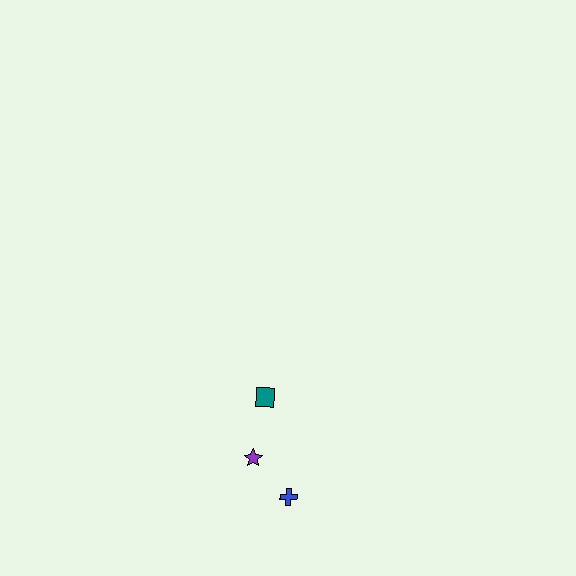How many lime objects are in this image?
There are no lime objects.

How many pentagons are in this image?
There are no pentagons.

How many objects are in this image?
There are 3 objects.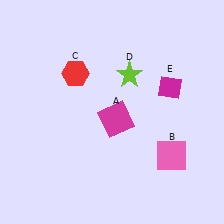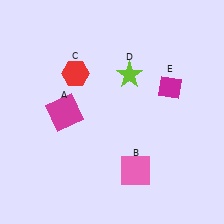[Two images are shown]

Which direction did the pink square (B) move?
The pink square (B) moved left.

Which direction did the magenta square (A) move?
The magenta square (A) moved left.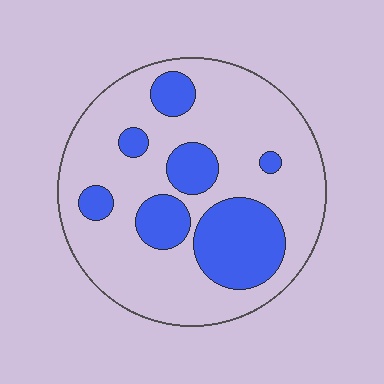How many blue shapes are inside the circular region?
7.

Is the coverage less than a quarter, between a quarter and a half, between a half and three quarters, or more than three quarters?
Between a quarter and a half.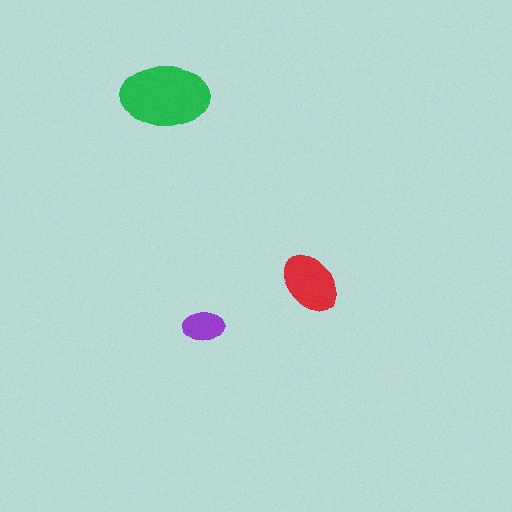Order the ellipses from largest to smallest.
the green one, the red one, the purple one.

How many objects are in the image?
There are 3 objects in the image.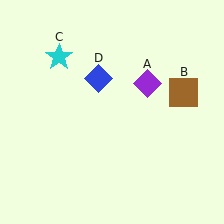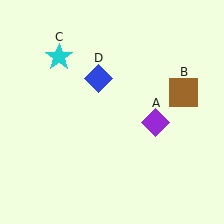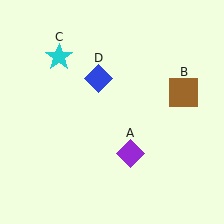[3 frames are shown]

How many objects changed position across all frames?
1 object changed position: purple diamond (object A).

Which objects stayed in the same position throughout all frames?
Brown square (object B) and cyan star (object C) and blue diamond (object D) remained stationary.